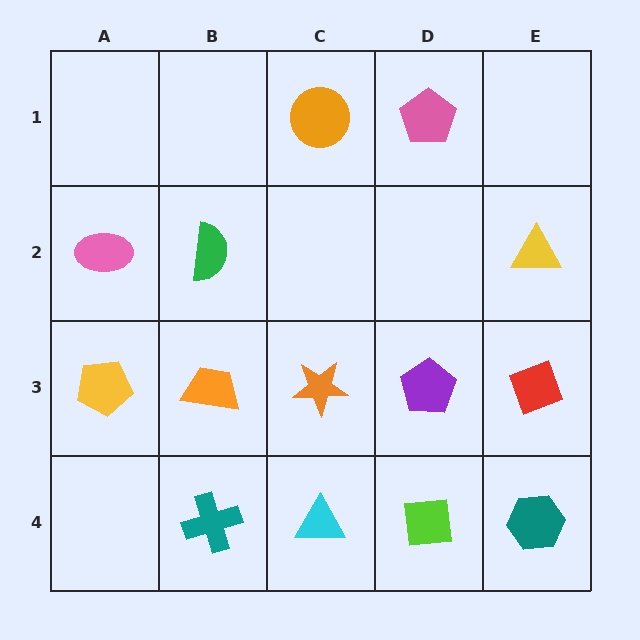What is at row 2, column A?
A pink ellipse.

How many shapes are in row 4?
4 shapes.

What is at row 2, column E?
A yellow triangle.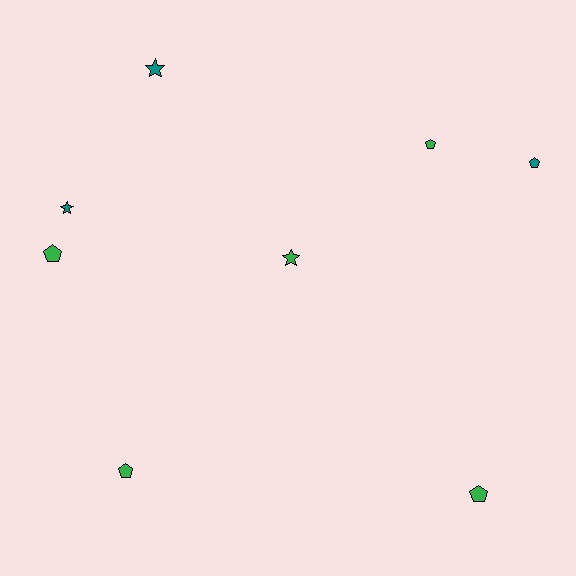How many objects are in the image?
There are 8 objects.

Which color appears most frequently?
Green, with 5 objects.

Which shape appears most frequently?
Pentagon, with 5 objects.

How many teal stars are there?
There are 2 teal stars.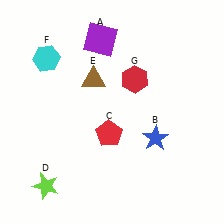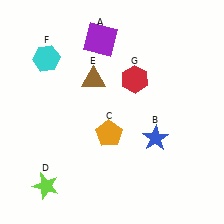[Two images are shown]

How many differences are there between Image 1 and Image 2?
There is 1 difference between the two images.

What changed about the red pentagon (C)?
In Image 1, C is red. In Image 2, it changed to orange.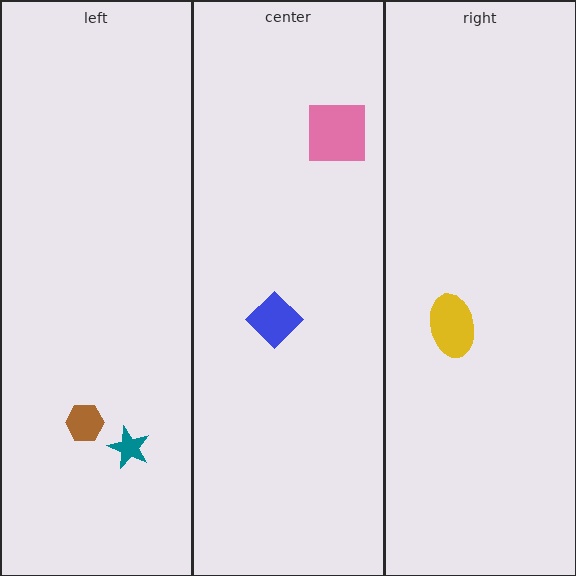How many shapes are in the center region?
2.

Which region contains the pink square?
The center region.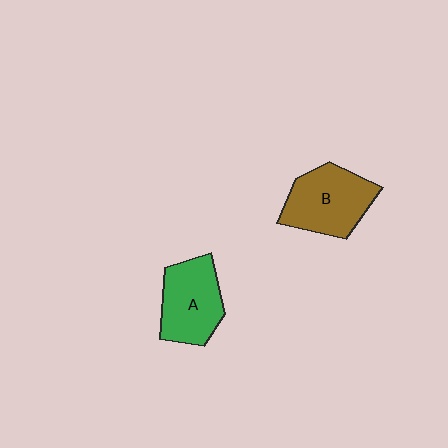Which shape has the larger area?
Shape B (brown).